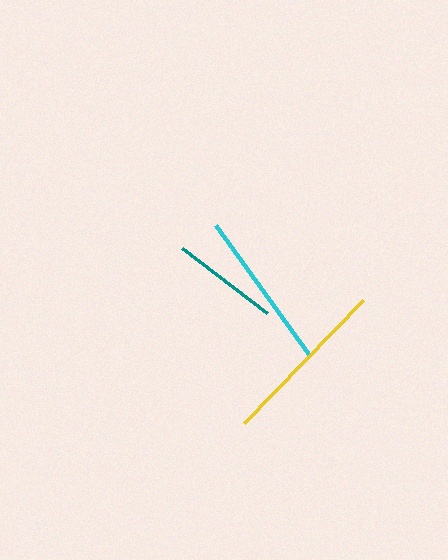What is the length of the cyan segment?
The cyan segment is approximately 159 pixels long.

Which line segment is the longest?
The yellow line is the longest at approximately 171 pixels.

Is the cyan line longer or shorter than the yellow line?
The yellow line is longer than the cyan line.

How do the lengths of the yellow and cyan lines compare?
The yellow and cyan lines are approximately the same length.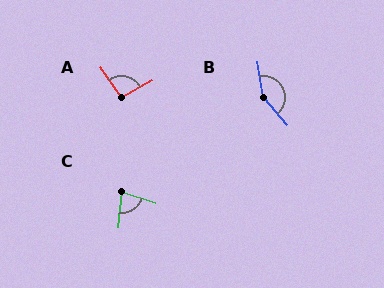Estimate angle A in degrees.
Approximately 96 degrees.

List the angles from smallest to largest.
C (77°), A (96°), B (148°).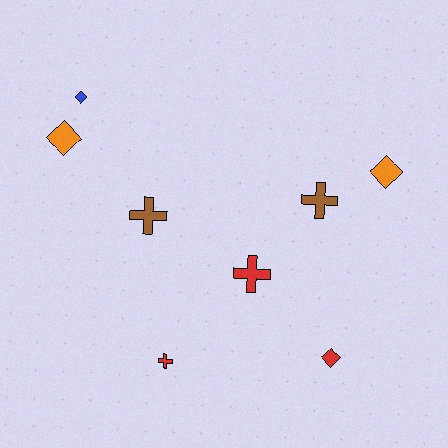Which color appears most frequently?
Red, with 3 objects.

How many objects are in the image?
There are 8 objects.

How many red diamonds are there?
There is 1 red diamond.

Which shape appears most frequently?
Cross, with 4 objects.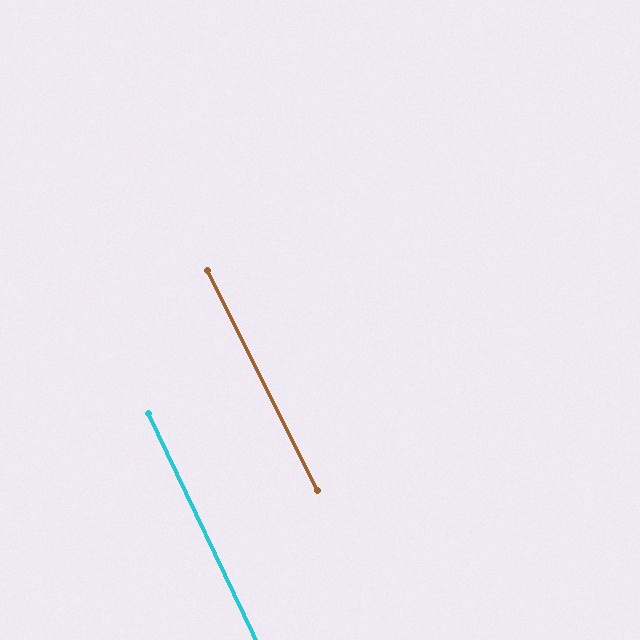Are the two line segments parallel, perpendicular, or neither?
Parallel — their directions differ by only 0.9°.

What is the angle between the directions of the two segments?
Approximately 1 degree.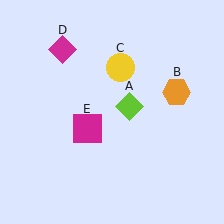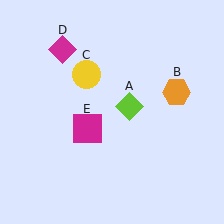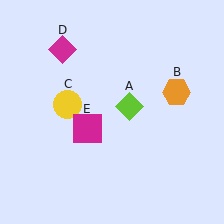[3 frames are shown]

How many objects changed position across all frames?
1 object changed position: yellow circle (object C).